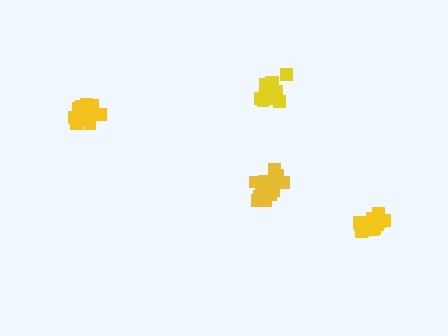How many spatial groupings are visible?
There are 4 spatial groupings.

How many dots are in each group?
Group 1: 17 dots, Group 2: 15 dots, Group 3: 17 dots, Group 4: 20 dots (69 total).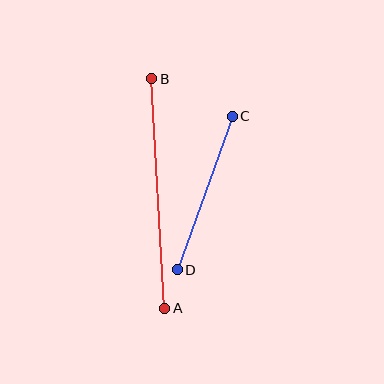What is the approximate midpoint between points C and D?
The midpoint is at approximately (205, 193) pixels.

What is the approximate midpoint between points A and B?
The midpoint is at approximately (158, 194) pixels.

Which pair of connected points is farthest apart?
Points A and B are farthest apart.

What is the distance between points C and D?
The distance is approximately 163 pixels.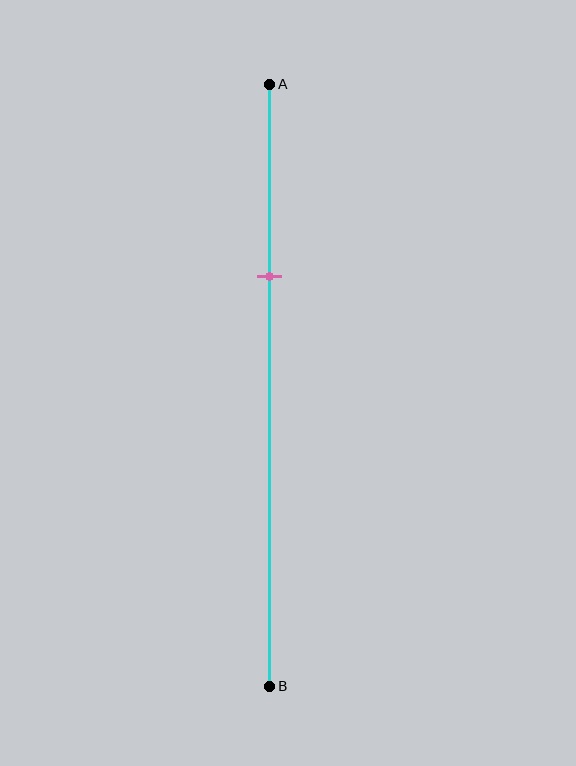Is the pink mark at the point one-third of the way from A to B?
Yes, the mark is approximately at the one-third point.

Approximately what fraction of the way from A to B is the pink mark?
The pink mark is approximately 30% of the way from A to B.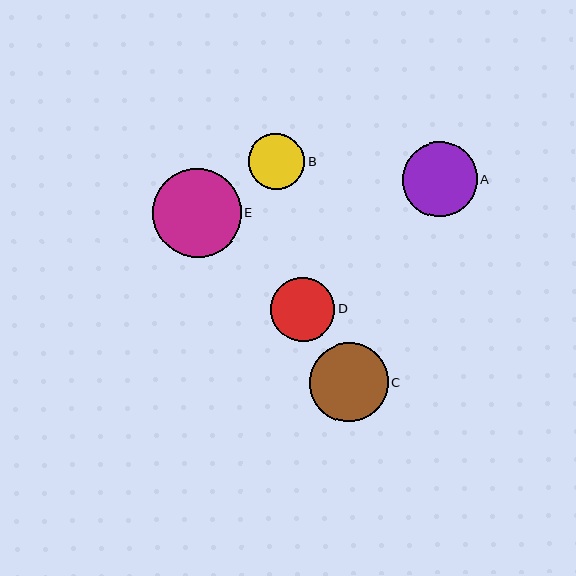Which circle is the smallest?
Circle B is the smallest with a size of approximately 56 pixels.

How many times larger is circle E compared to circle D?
Circle E is approximately 1.4 times the size of circle D.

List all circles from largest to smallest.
From largest to smallest: E, C, A, D, B.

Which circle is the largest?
Circle E is the largest with a size of approximately 89 pixels.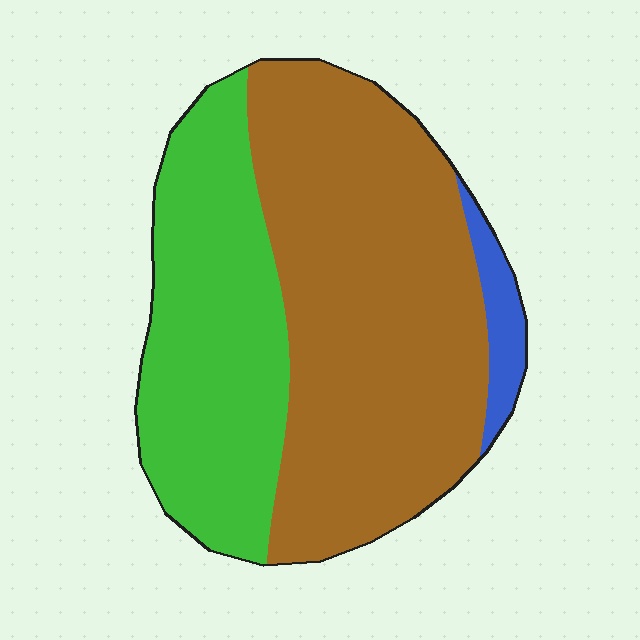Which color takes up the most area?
Brown, at roughly 60%.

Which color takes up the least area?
Blue, at roughly 5%.